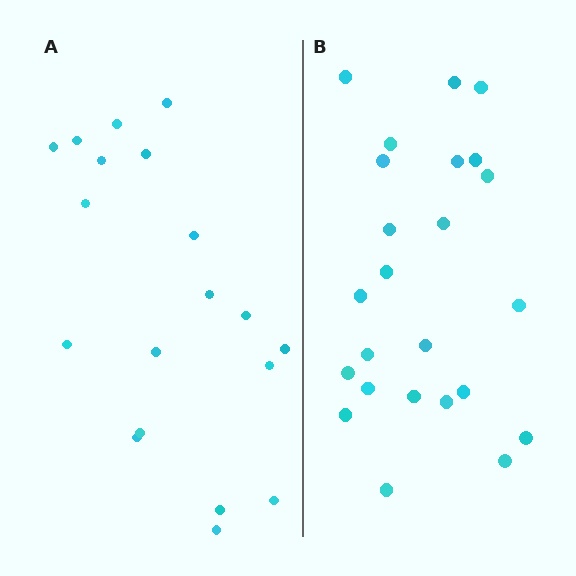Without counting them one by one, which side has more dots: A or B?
Region B (the right region) has more dots.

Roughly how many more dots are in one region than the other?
Region B has about 5 more dots than region A.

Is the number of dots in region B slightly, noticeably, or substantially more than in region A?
Region B has noticeably more, but not dramatically so. The ratio is roughly 1.3 to 1.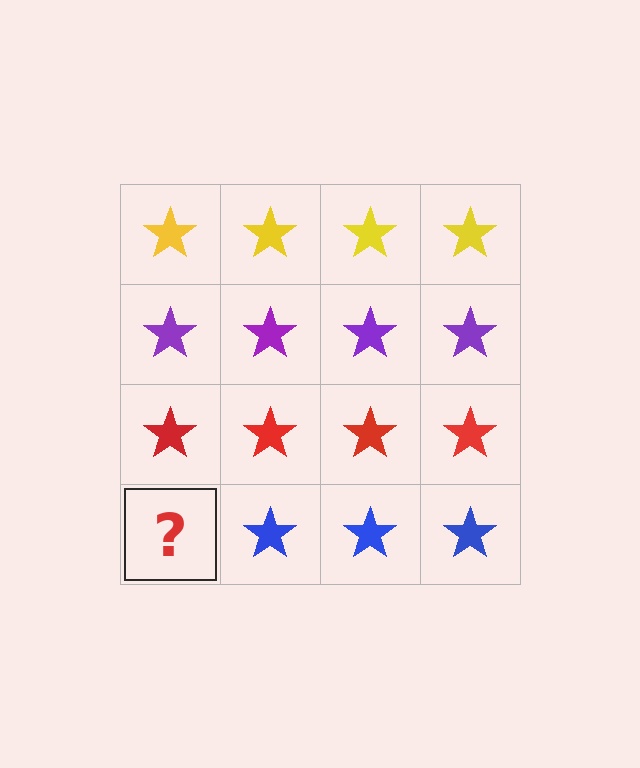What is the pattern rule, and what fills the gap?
The rule is that each row has a consistent color. The gap should be filled with a blue star.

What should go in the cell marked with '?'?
The missing cell should contain a blue star.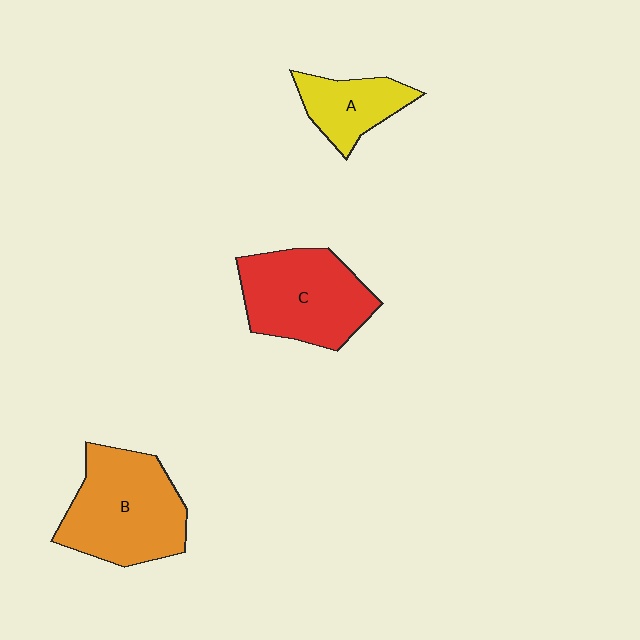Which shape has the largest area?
Shape B (orange).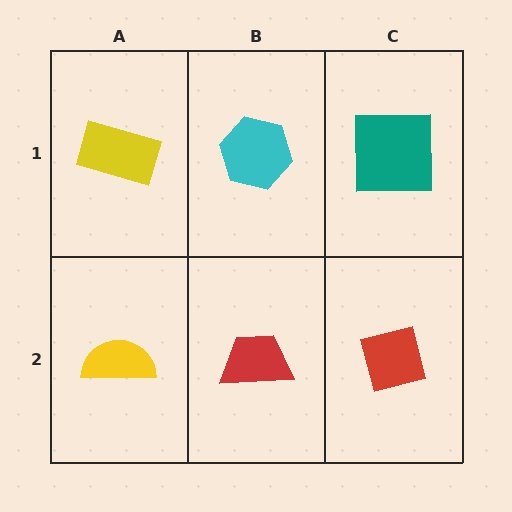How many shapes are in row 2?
3 shapes.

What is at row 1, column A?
A yellow rectangle.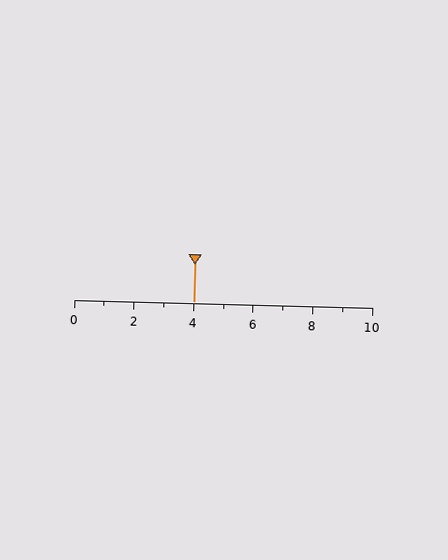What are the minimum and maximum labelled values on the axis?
The axis runs from 0 to 10.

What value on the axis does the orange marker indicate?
The marker indicates approximately 4.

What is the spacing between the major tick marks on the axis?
The major ticks are spaced 2 apart.